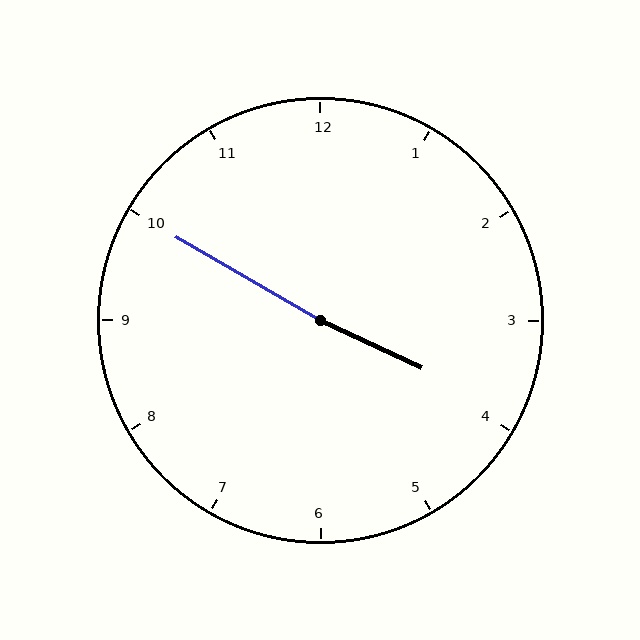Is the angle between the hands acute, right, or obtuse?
It is obtuse.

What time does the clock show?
3:50.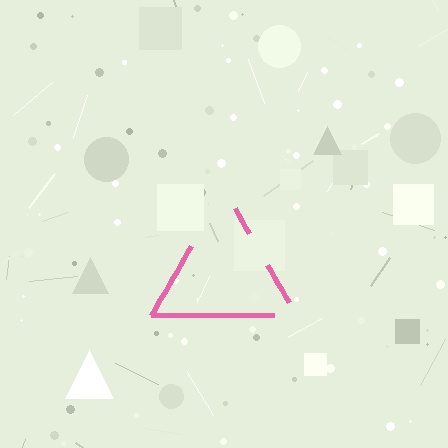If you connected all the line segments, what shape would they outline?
They would outline a triangle.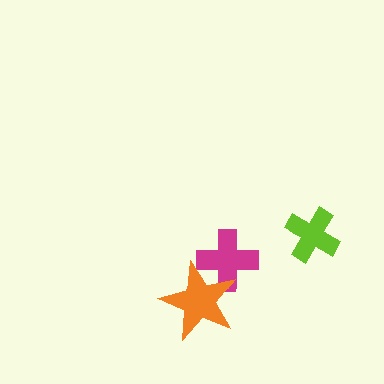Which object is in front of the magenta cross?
The orange star is in front of the magenta cross.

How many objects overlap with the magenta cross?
1 object overlaps with the magenta cross.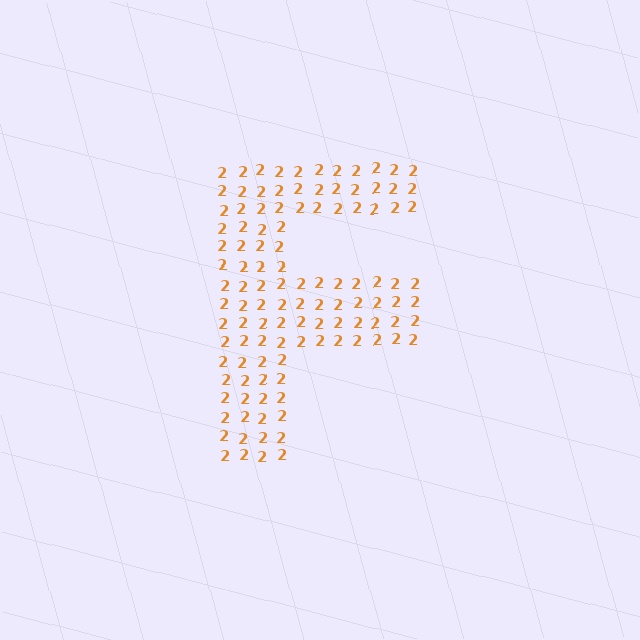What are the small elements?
The small elements are digit 2's.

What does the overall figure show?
The overall figure shows the letter F.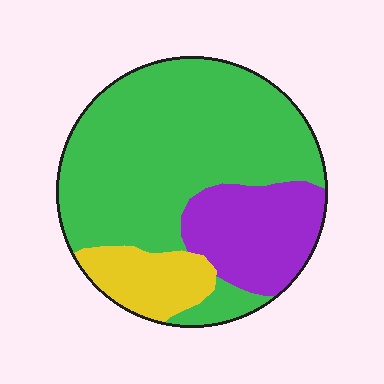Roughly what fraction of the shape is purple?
Purple takes up between a sixth and a third of the shape.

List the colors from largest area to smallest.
From largest to smallest: green, purple, yellow.